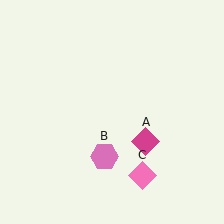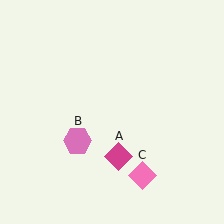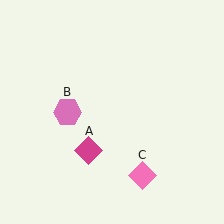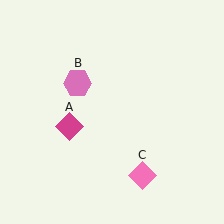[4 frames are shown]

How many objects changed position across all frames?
2 objects changed position: magenta diamond (object A), pink hexagon (object B).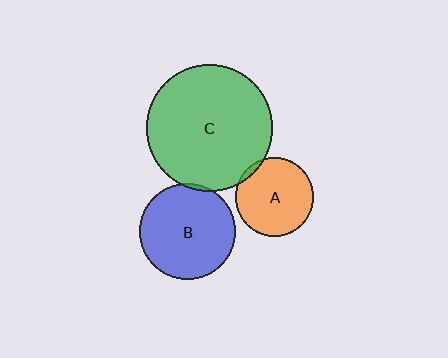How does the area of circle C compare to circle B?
Approximately 1.7 times.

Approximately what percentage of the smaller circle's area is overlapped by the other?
Approximately 5%.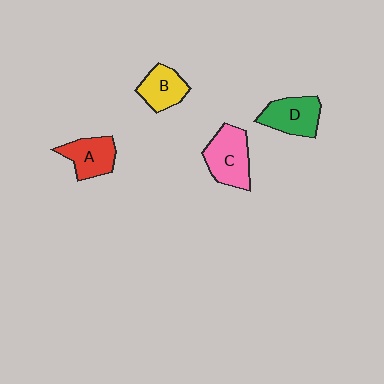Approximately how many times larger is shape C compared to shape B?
Approximately 1.4 times.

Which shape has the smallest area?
Shape B (yellow).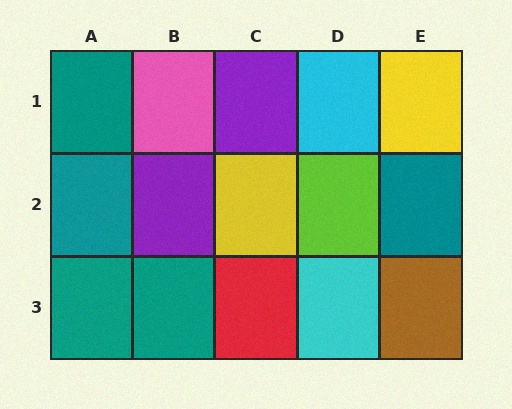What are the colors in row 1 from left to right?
Teal, pink, purple, cyan, yellow.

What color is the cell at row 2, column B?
Purple.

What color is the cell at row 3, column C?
Red.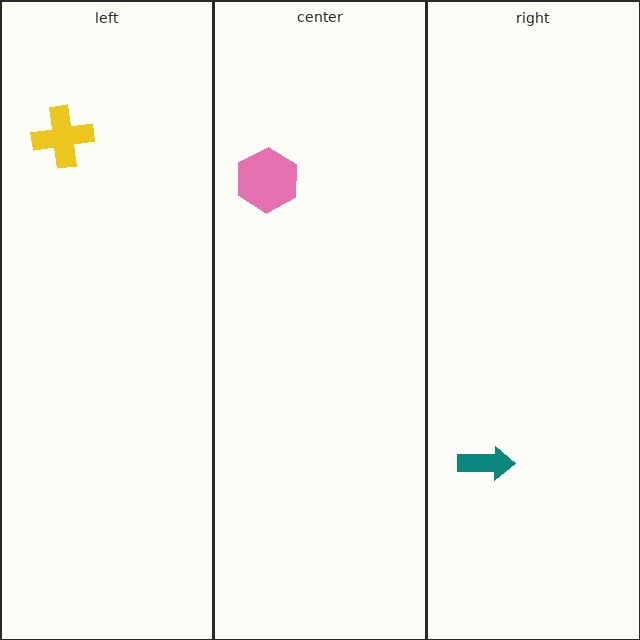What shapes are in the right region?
The teal arrow.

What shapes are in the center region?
The pink hexagon.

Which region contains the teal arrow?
The right region.